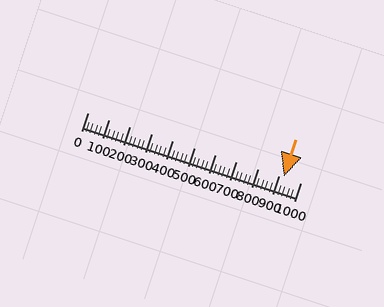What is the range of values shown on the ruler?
The ruler shows values from 0 to 1000.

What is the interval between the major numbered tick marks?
The major tick marks are spaced 100 units apart.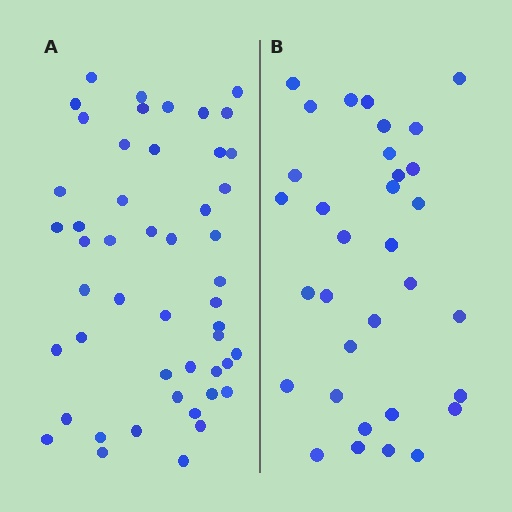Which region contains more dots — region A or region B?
Region A (the left region) has more dots.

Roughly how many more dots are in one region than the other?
Region A has approximately 15 more dots than region B.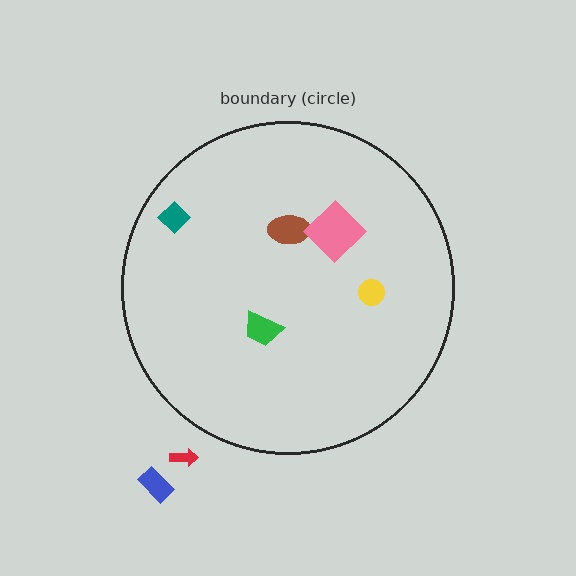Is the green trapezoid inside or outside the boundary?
Inside.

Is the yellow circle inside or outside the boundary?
Inside.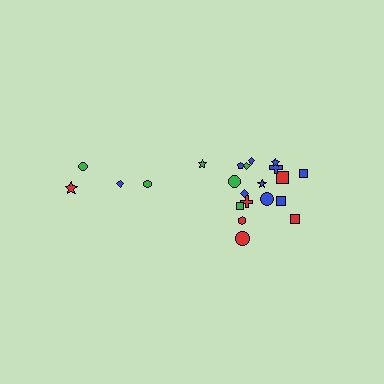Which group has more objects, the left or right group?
The right group.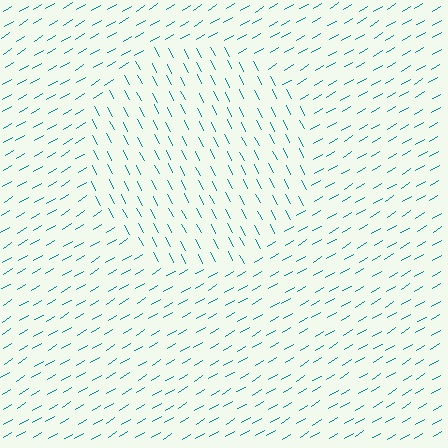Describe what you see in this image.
The image is filled with small teal line segments. A circle region in the image has lines oriented differently from the surrounding lines, creating a visible texture boundary.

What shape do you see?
I see a circle.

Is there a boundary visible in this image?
Yes, there is a texture boundary formed by a change in line orientation.